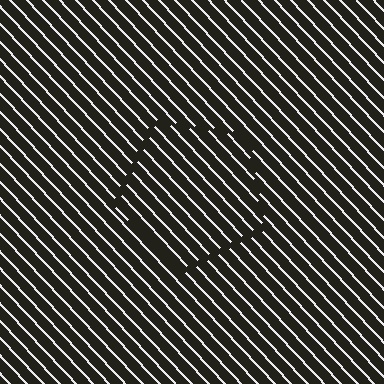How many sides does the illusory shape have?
5 sides — the line-ends trace a pentagon.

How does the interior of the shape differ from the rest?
The interior of the shape contains the same grating, shifted by half a period — the contour is defined by the phase discontinuity where line-ends from the inner and outer gratings abut.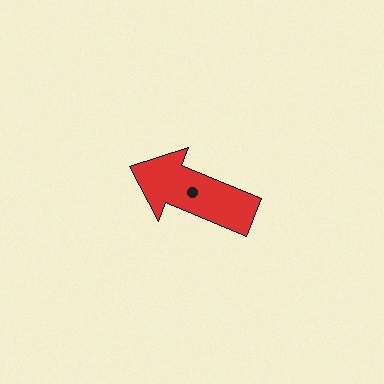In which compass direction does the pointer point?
West.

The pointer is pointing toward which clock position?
Roughly 10 o'clock.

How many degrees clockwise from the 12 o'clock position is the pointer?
Approximately 292 degrees.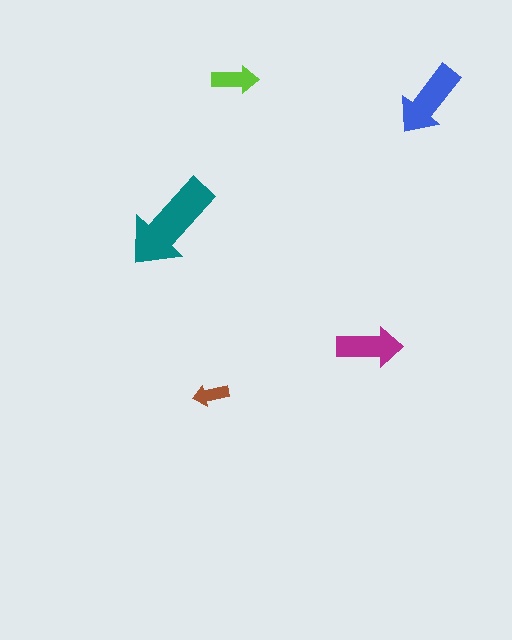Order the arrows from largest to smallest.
the teal one, the blue one, the magenta one, the lime one, the brown one.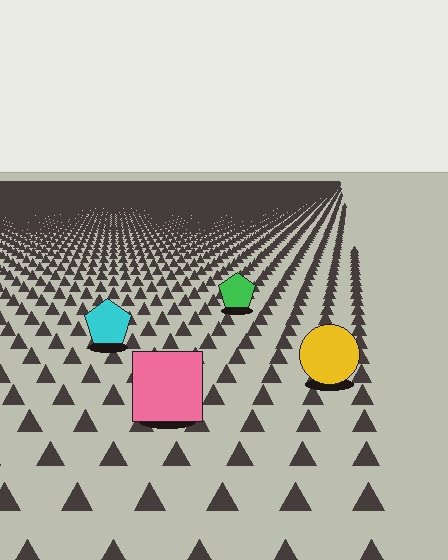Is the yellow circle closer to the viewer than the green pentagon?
Yes. The yellow circle is closer — you can tell from the texture gradient: the ground texture is coarser near it.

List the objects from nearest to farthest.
From nearest to farthest: the pink square, the yellow circle, the cyan pentagon, the green pentagon.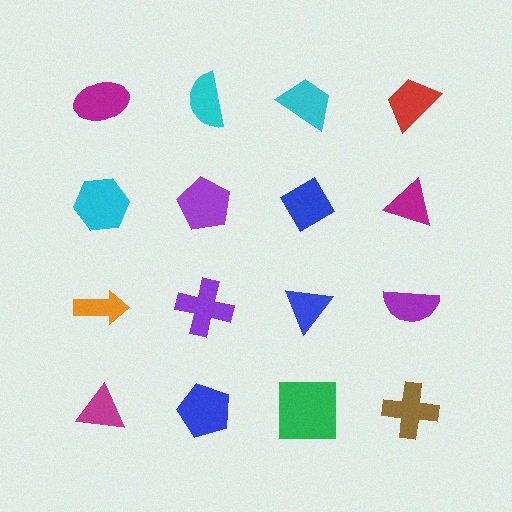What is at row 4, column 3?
A green square.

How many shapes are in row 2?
4 shapes.